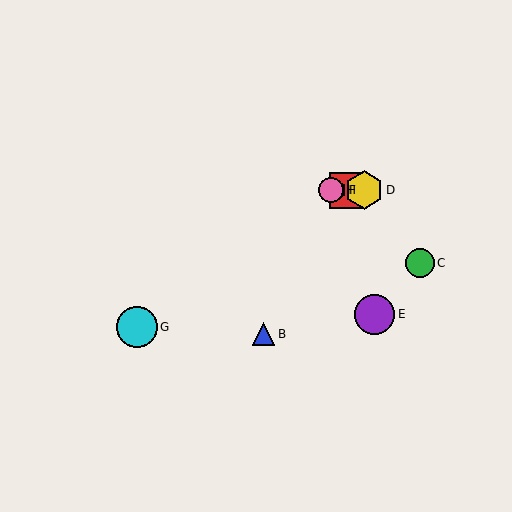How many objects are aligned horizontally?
4 objects (A, D, F, H) are aligned horizontally.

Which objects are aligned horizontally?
Objects A, D, F, H are aligned horizontally.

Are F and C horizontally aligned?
No, F is at y≈190 and C is at y≈263.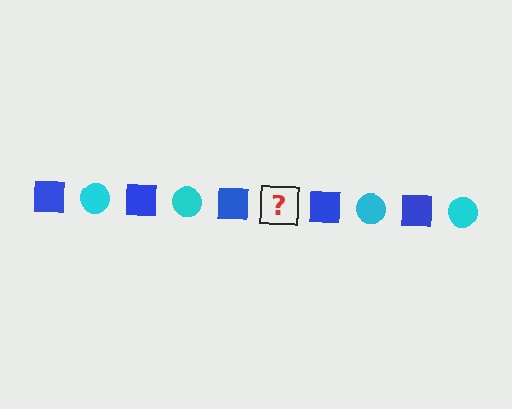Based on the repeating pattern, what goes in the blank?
The blank should be a cyan circle.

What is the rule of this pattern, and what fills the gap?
The rule is that the pattern alternates between blue square and cyan circle. The gap should be filled with a cyan circle.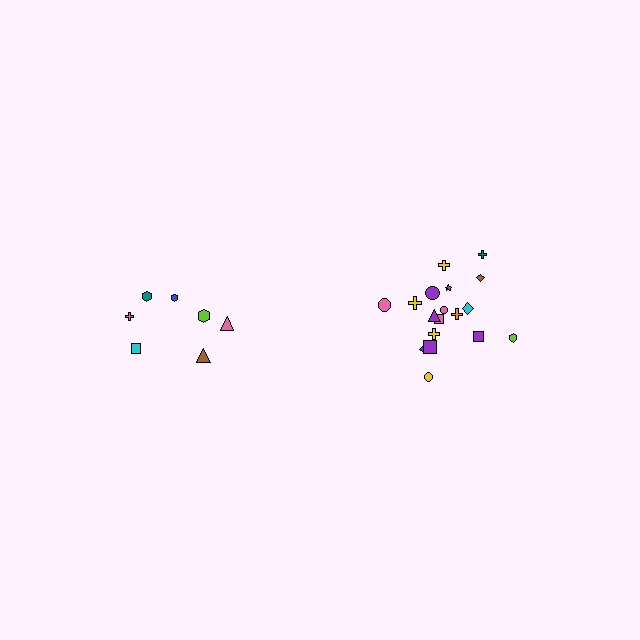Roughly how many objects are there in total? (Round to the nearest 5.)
Roughly 25 objects in total.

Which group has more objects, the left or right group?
The right group.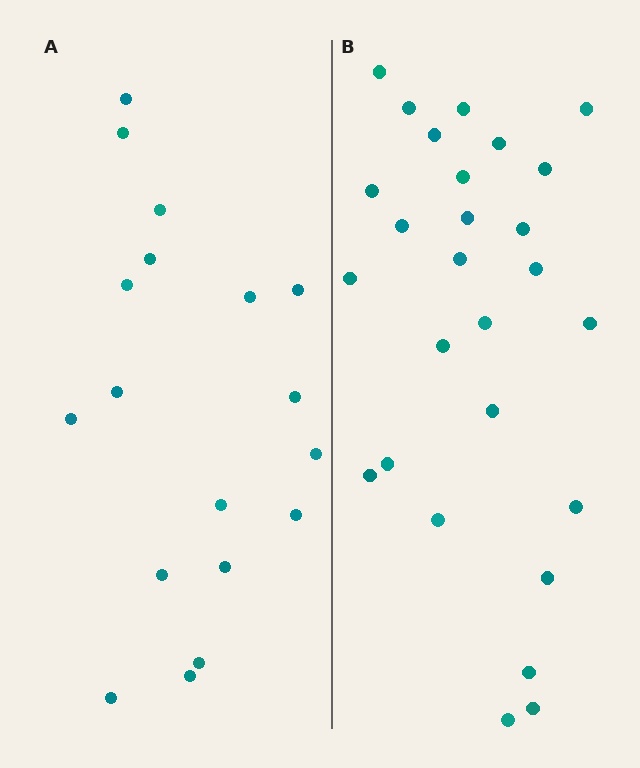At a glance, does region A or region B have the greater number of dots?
Region B (the right region) has more dots.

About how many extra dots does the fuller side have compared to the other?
Region B has roughly 8 or so more dots than region A.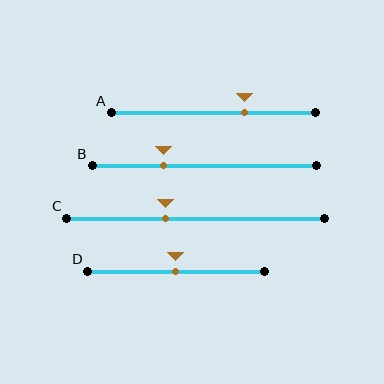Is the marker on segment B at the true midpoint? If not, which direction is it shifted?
No, the marker on segment B is shifted to the left by about 18% of the segment length.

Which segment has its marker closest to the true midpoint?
Segment D has its marker closest to the true midpoint.